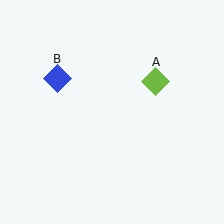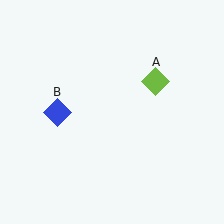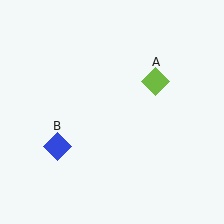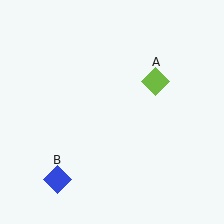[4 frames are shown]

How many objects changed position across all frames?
1 object changed position: blue diamond (object B).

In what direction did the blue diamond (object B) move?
The blue diamond (object B) moved down.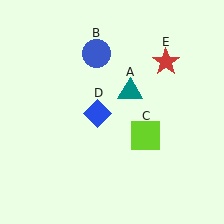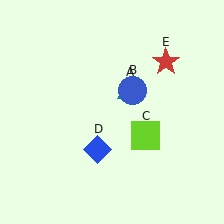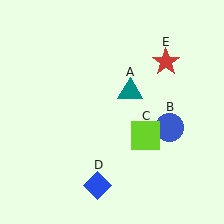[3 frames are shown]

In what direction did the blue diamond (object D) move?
The blue diamond (object D) moved down.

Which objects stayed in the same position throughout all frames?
Teal triangle (object A) and lime square (object C) and red star (object E) remained stationary.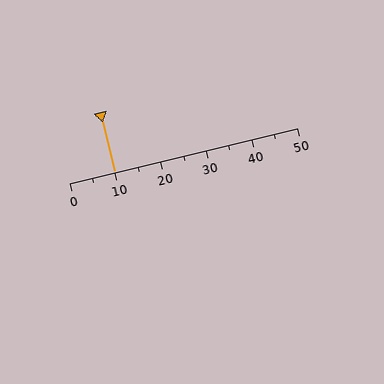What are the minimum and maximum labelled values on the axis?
The axis runs from 0 to 50.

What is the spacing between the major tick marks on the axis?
The major ticks are spaced 10 apart.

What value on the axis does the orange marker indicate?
The marker indicates approximately 10.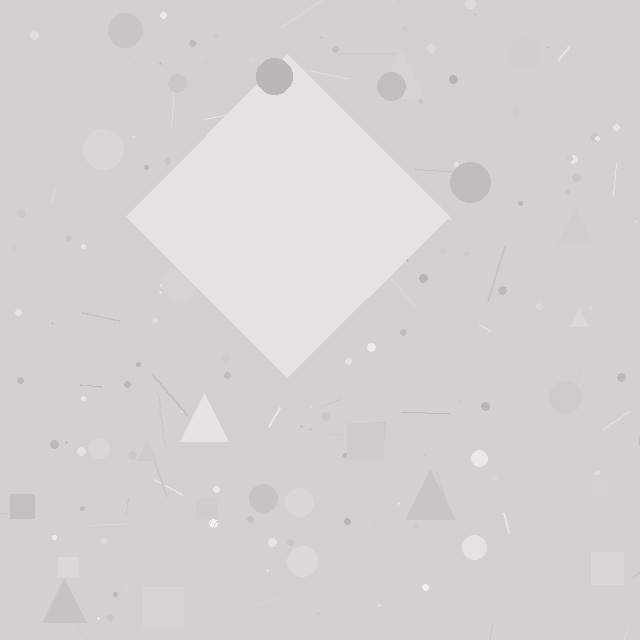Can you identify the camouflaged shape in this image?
The camouflaged shape is a diamond.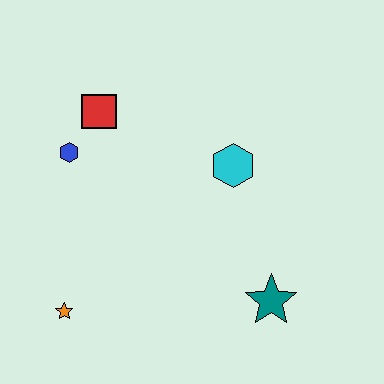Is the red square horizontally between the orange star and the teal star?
Yes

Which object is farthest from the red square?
The teal star is farthest from the red square.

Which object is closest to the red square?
The blue hexagon is closest to the red square.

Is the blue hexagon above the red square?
No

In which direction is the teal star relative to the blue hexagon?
The teal star is to the right of the blue hexagon.